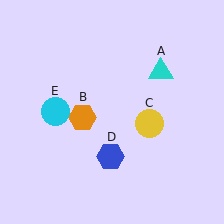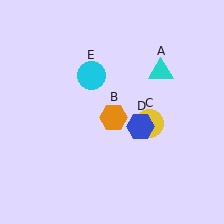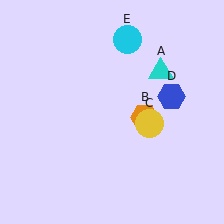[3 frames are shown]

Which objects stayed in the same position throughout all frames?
Cyan triangle (object A) and yellow circle (object C) remained stationary.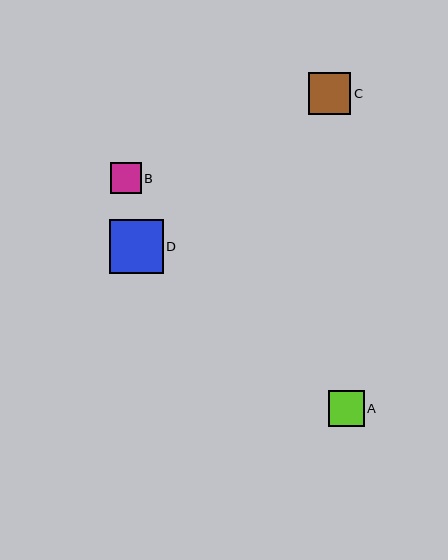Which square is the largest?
Square D is the largest with a size of approximately 54 pixels.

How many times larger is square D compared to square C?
Square D is approximately 1.3 times the size of square C.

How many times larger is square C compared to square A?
Square C is approximately 1.2 times the size of square A.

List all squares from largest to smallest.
From largest to smallest: D, C, A, B.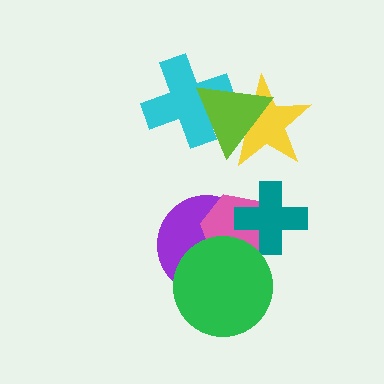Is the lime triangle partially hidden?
No, no other shape covers it.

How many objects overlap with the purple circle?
3 objects overlap with the purple circle.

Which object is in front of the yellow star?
The lime triangle is in front of the yellow star.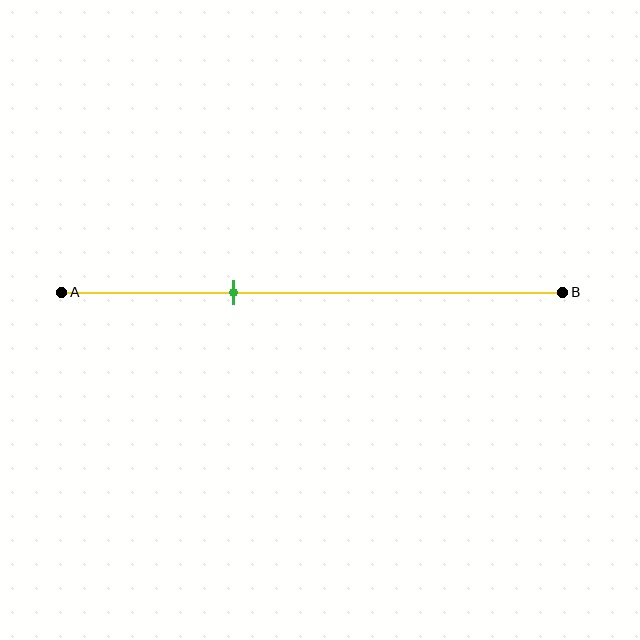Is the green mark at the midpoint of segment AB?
No, the mark is at about 35% from A, not at the 50% midpoint.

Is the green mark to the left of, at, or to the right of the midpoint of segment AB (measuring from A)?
The green mark is to the left of the midpoint of segment AB.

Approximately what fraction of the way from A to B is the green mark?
The green mark is approximately 35% of the way from A to B.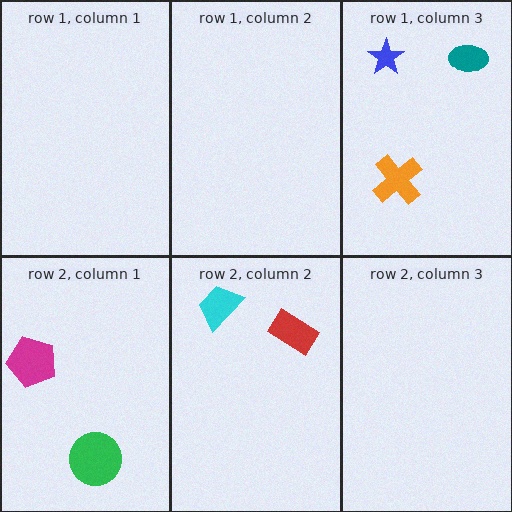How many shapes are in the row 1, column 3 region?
3.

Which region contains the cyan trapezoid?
The row 2, column 2 region.